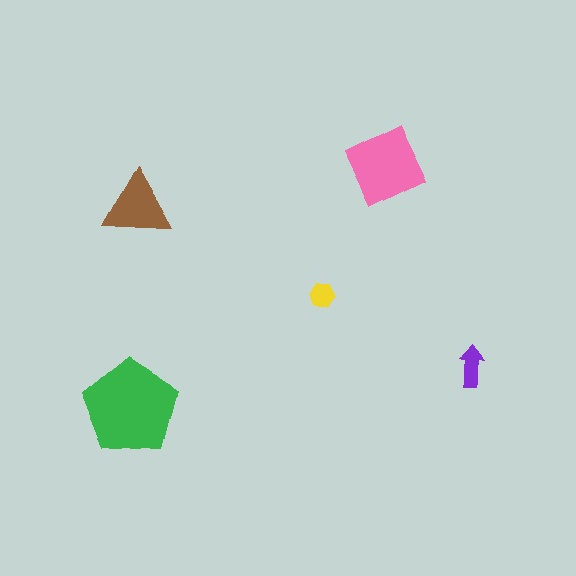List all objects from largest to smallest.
The green pentagon, the pink square, the brown triangle, the purple arrow, the yellow hexagon.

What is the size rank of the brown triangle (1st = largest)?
3rd.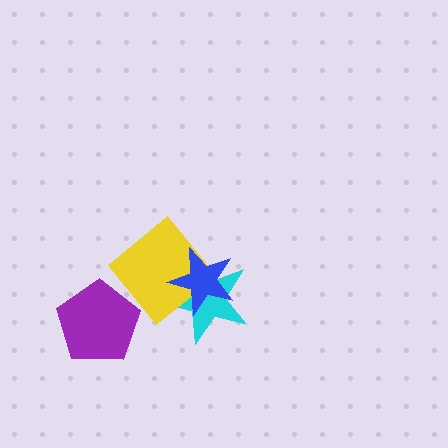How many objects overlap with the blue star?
2 objects overlap with the blue star.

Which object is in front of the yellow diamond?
The blue star is in front of the yellow diamond.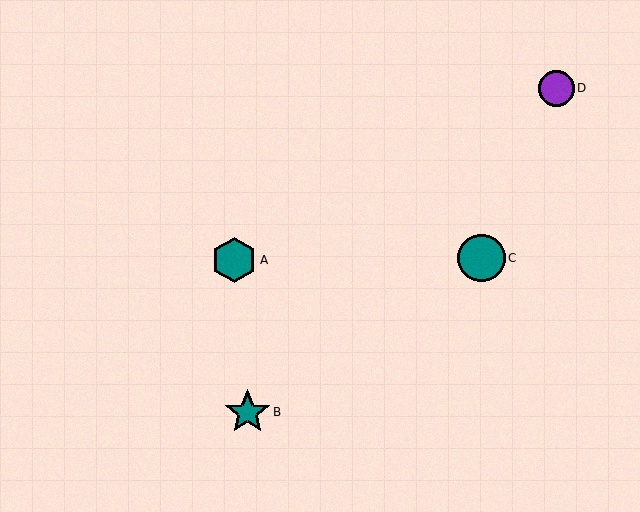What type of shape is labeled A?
Shape A is a teal hexagon.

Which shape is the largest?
The teal circle (labeled C) is the largest.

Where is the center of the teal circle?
The center of the teal circle is at (482, 258).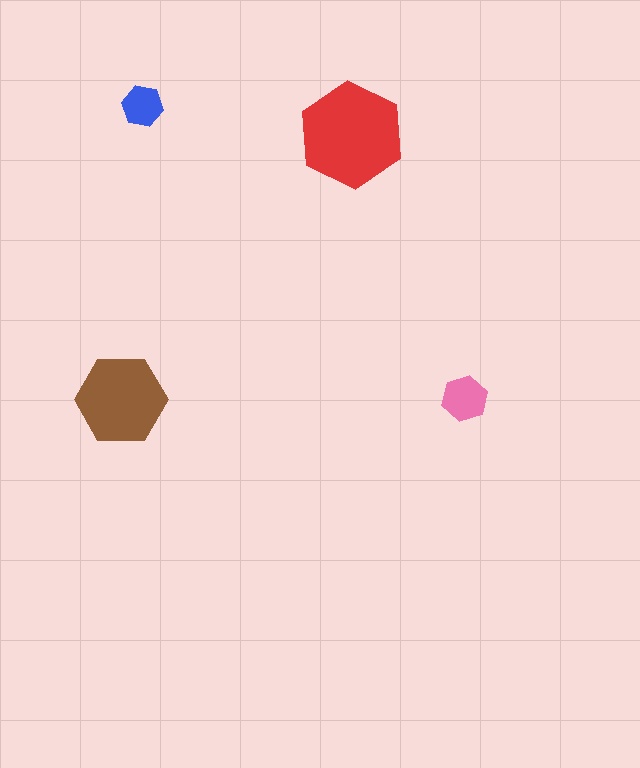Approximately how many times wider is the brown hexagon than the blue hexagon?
About 2 times wider.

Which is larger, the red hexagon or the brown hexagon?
The red one.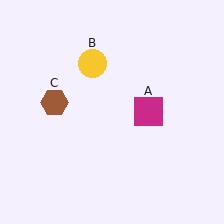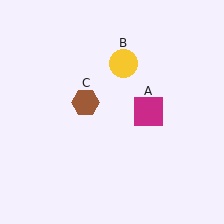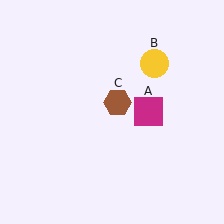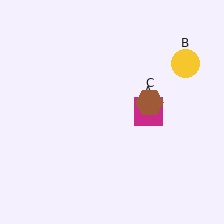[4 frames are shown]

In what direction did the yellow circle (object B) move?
The yellow circle (object B) moved right.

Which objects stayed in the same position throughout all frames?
Magenta square (object A) remained stationary.